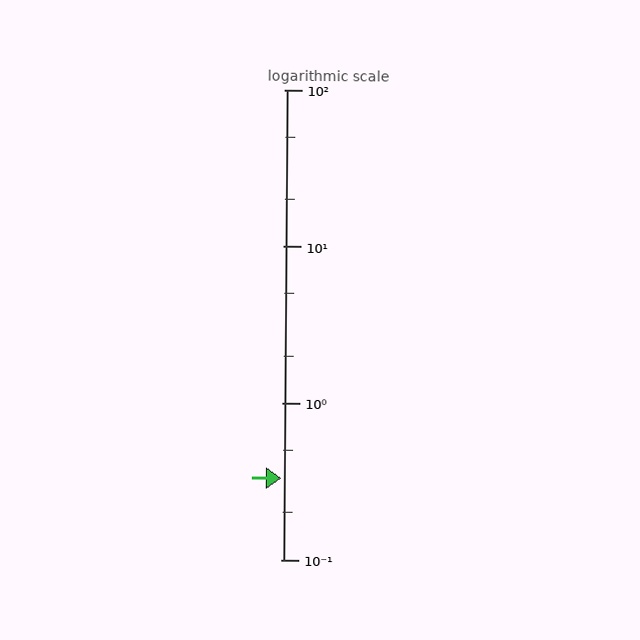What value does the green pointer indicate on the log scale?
The pointer indicates approximately 0.33.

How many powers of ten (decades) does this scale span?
The scale spans 3 decades, from 0.1 to 100.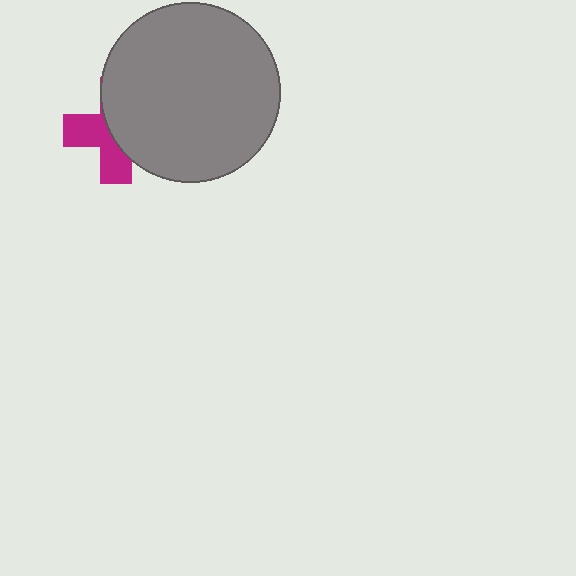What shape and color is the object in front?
The object in front is a gray circle.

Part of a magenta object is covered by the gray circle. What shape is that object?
It is a cross.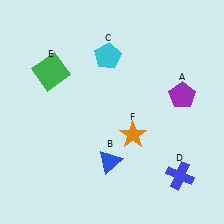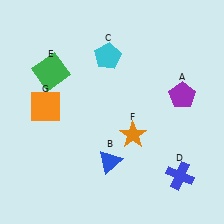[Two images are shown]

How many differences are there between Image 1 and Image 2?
There is 1 difference between the two images.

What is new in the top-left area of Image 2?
An orange square (G) was added in the top-left area of Image 2.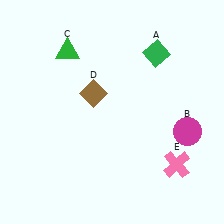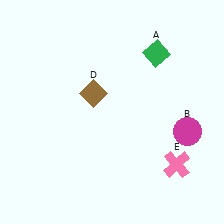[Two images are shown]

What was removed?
The green triangle (C) was removed in Image 2.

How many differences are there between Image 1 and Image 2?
There is 1 difference between the two images.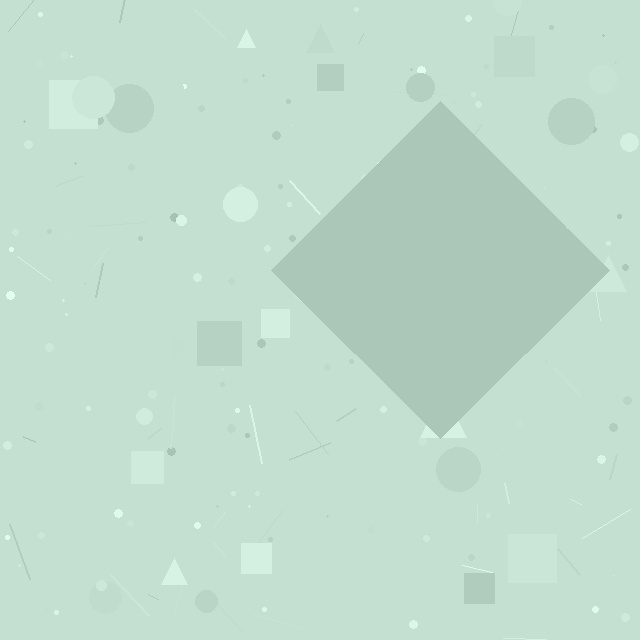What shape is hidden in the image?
A diamond is hidden in the image.